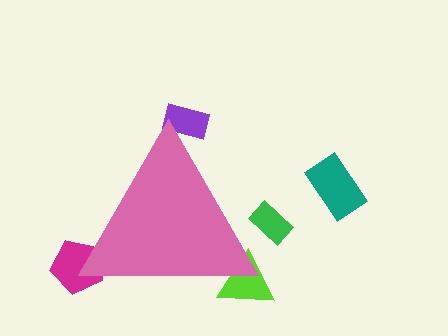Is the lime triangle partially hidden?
Yes, the lime triangle is partially hidden behind the pink triangle.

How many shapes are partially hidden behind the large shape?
4 shapes are partially hidden.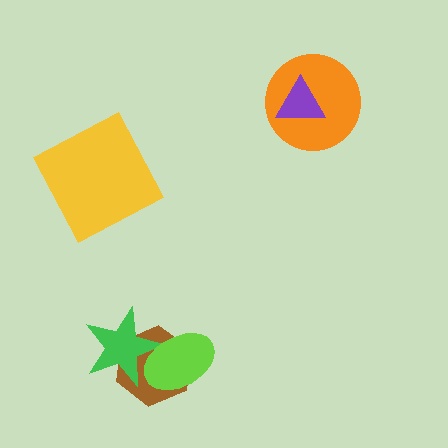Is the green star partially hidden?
Yes, it is partially covered by another shape.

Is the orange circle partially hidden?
Yes, it is partially covered by another shape.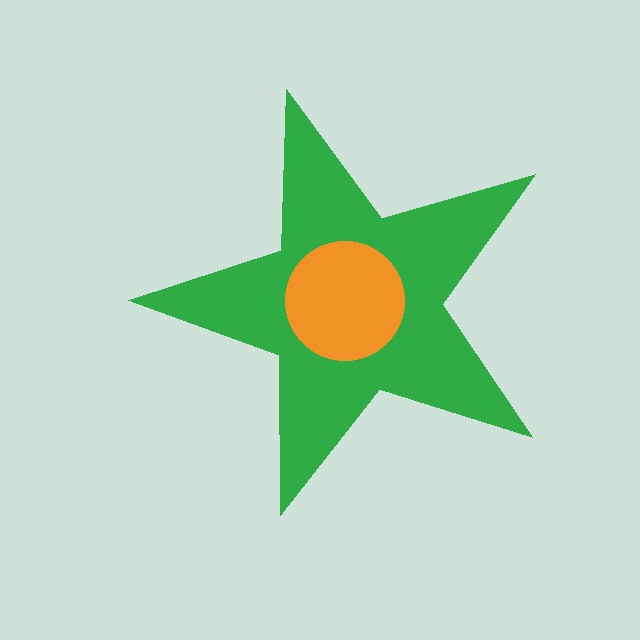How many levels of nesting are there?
2.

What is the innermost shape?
The orange circle.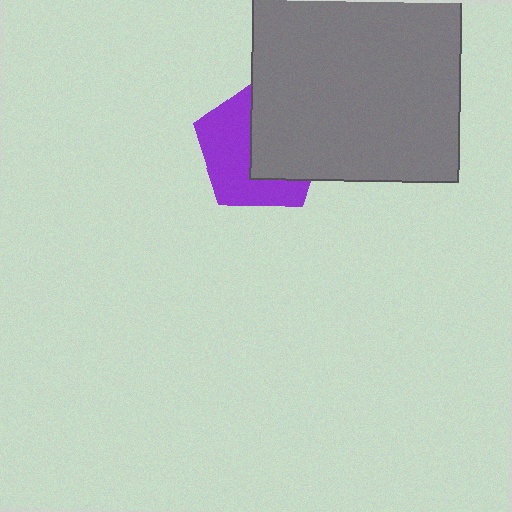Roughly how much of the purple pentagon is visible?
About half of it is visible (roughly 50%).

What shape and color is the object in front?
The object in front is a gray square.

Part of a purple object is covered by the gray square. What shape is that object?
It is a pentagon.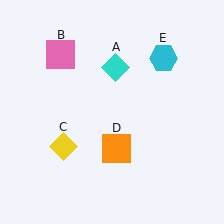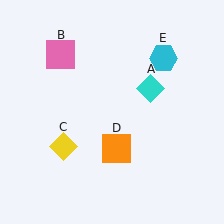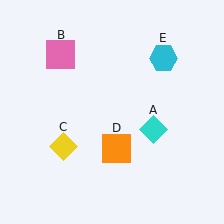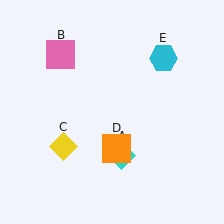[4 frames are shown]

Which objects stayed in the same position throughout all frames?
Pink square (object B) and yellow diamond (object C) and orange square (object D) and cyan hexagon (object E) remained stationary.